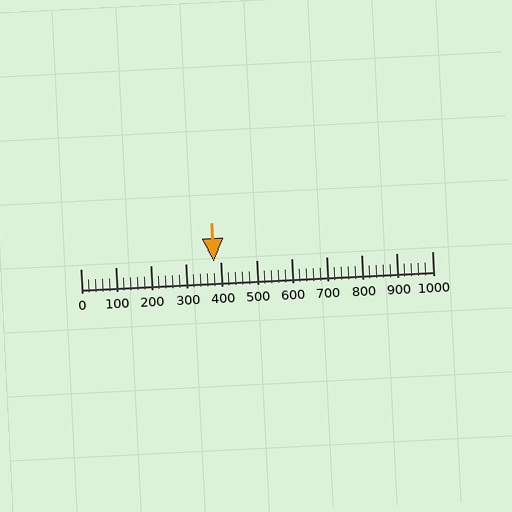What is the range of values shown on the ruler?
The ruler shows values from 0 to 1000.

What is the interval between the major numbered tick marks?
The major tick marks are spaced 100 units apart.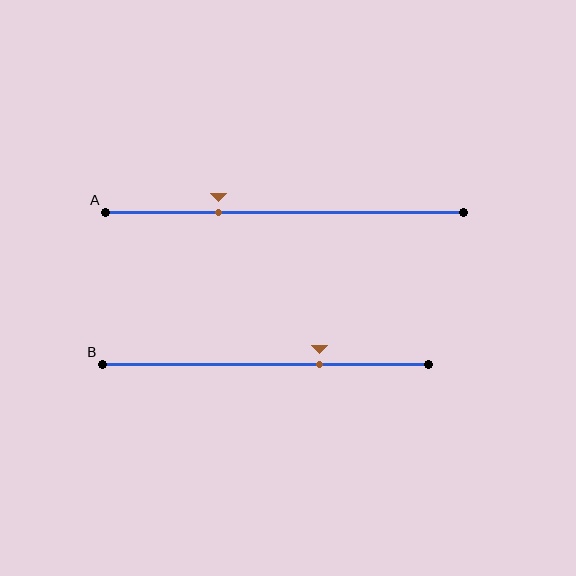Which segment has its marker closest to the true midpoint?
Segment B has its marker closest to the true midpoint.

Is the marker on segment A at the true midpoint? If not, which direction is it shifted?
No, the marker on segment A is shifted to the left by about 18% of the segment length.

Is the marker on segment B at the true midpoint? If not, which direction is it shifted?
No, the marker on segment B is shifted to the right by about 16% of the segment length.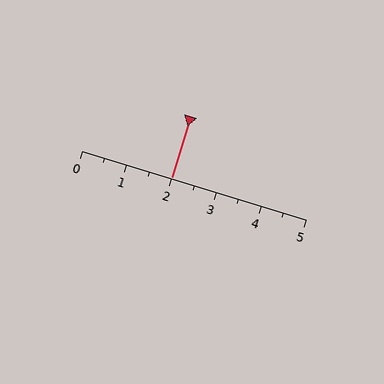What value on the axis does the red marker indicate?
The marker indicates approximately 2.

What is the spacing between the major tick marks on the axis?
The major ticks are spaced 1 apart.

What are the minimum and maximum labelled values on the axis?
The axis runs from 0 to 5.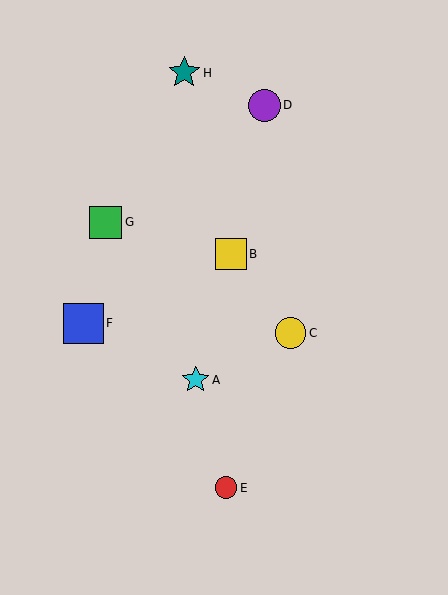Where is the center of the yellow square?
The center of the yellow square is at (231, 254).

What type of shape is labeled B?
Shape B is a yellow square.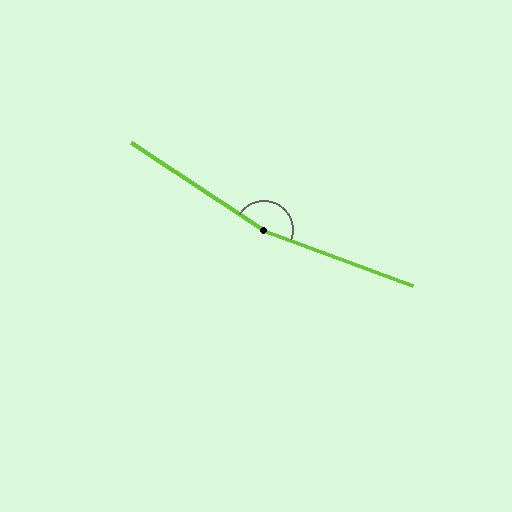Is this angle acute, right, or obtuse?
It is obtuse.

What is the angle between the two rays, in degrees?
Approximately 167 degrees.